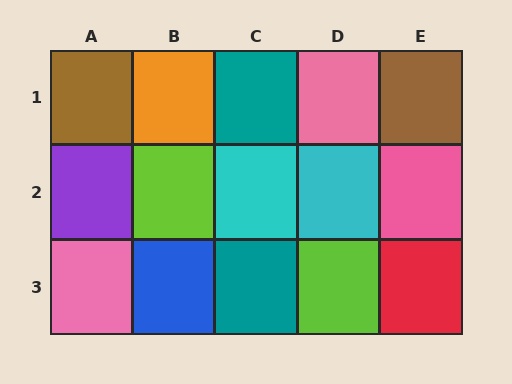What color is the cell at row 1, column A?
Brown.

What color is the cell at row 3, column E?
Red.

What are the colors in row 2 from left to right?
Purple, lime, cyan, cyan, pink.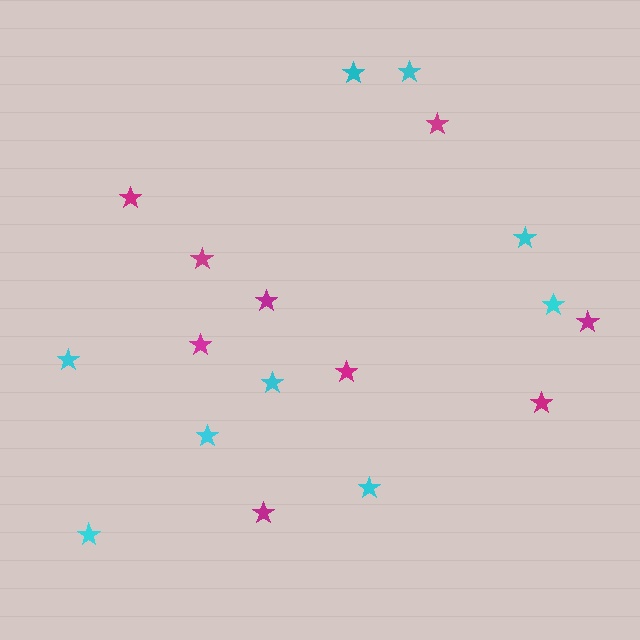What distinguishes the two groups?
There are 2 groups: one group of cyan stars (9) and one group of magenta stars (9).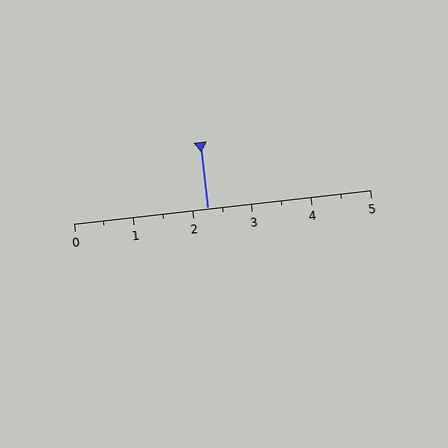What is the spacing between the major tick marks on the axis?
The major ticks are spaced 1 apart.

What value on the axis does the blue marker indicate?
The marker indicates approximately 2.2.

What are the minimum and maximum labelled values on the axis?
The axis runs from 0 to 5.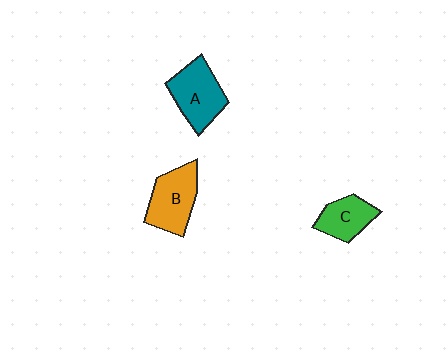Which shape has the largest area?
Shape A (teal).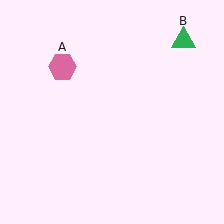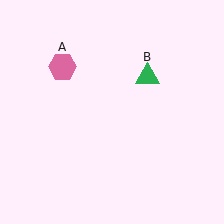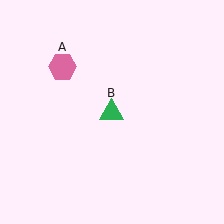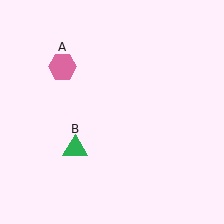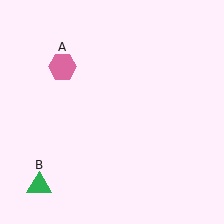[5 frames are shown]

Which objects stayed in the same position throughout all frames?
Pink hexagon (object A) remained stationary.